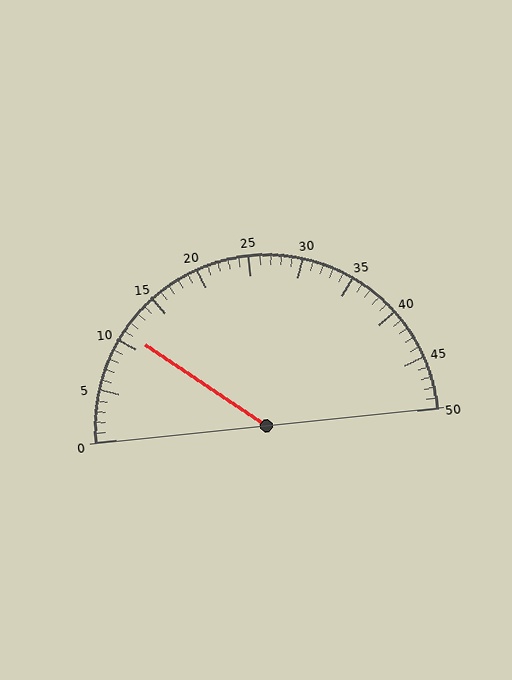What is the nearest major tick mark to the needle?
The nearest major tick mark is 10.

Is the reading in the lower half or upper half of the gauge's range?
The reading is in the lower half of the range (0 to 50).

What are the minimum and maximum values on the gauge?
The gauge ranges from 0 to 50.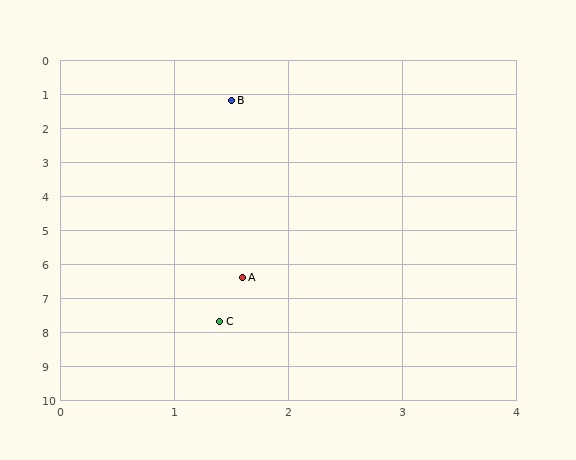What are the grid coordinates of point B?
Point B is at approximately (1.5, 1.2).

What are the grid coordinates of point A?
Point A is at approximately (1.6, 6.4).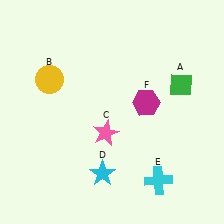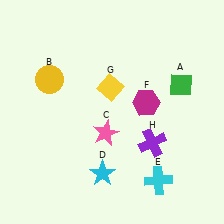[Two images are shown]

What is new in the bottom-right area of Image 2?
A purple cross (H) was added in the bottom-right area of Image 2.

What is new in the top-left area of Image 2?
A yellow diamond (G) was added in the top-left area of Image 2.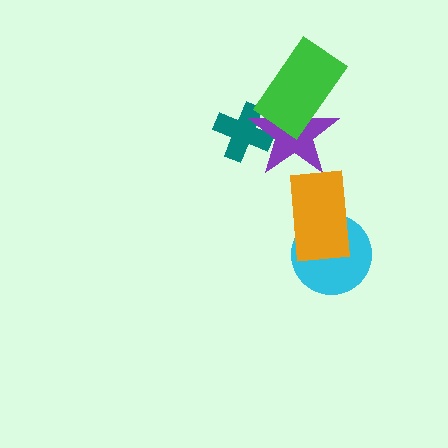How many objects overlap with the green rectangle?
1 object overlaps with the green rectangle.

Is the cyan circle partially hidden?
Yes, it is partially covered by another shape.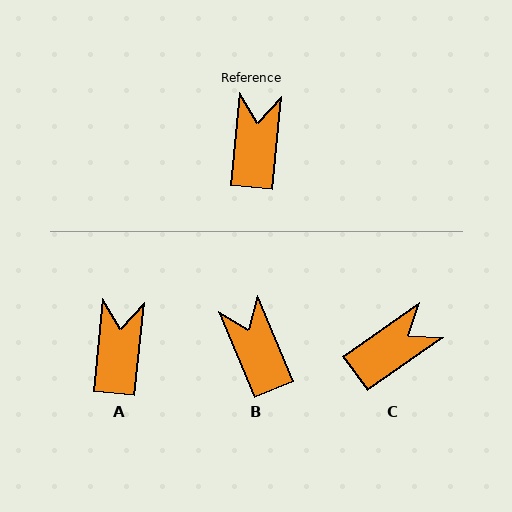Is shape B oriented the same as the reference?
No, it is off by about 28 degrees.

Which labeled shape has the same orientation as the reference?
A.